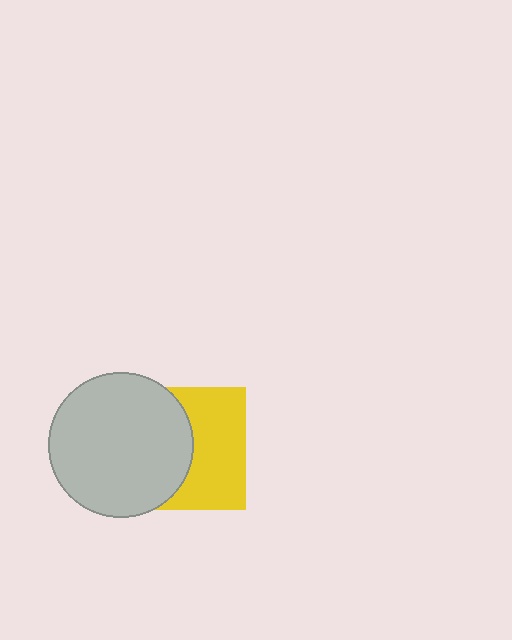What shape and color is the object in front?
The object in front is a light gray circle.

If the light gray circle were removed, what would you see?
You would see the complete yellow square.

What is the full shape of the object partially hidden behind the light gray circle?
The partially hidden object is a yellow square.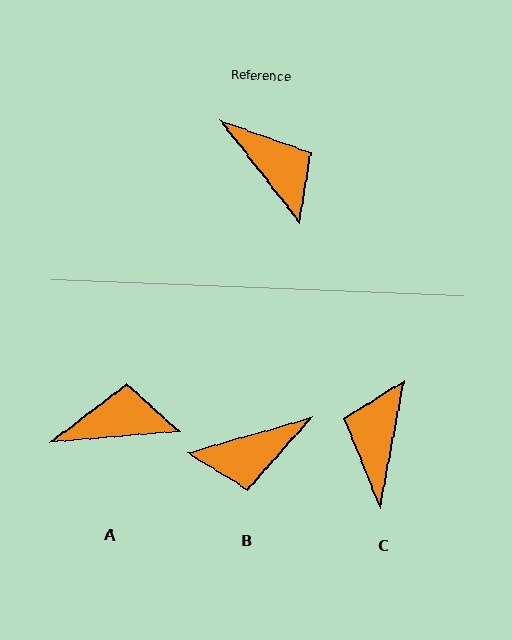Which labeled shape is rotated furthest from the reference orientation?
C, about 132 degrees away.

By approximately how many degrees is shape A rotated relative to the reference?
Approximately 57 degrees counter-clockwise.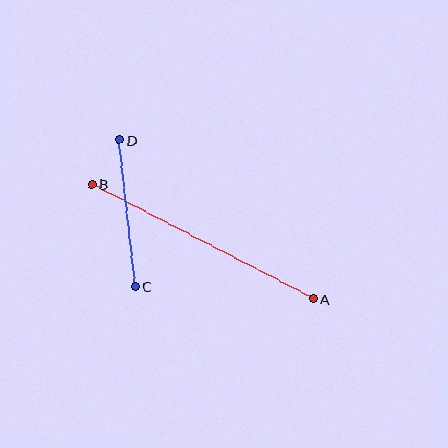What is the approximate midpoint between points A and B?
The midpoint is at approximately (202, 242) pixels.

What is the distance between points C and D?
The distance is approximately 147 pixels.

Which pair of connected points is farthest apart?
Points A and B are farthest apart.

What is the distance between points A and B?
The distance is approximately 249 pixels.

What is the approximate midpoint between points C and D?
The midpoint is at approximately (127, 213) pixels.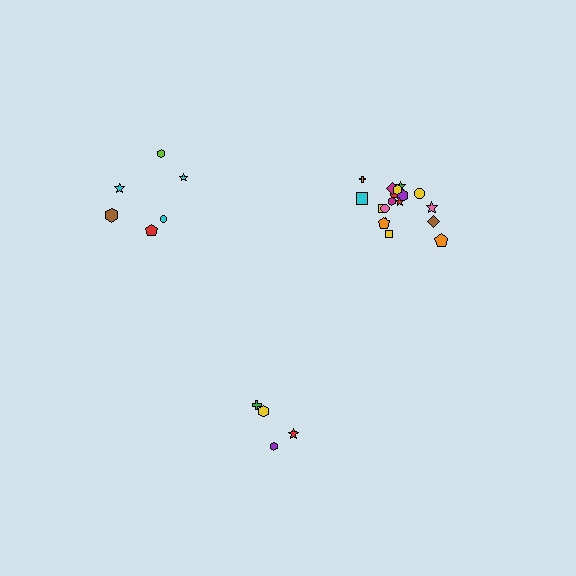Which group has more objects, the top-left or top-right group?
The top-right group.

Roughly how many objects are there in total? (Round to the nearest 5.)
Roughly 30 objects in total.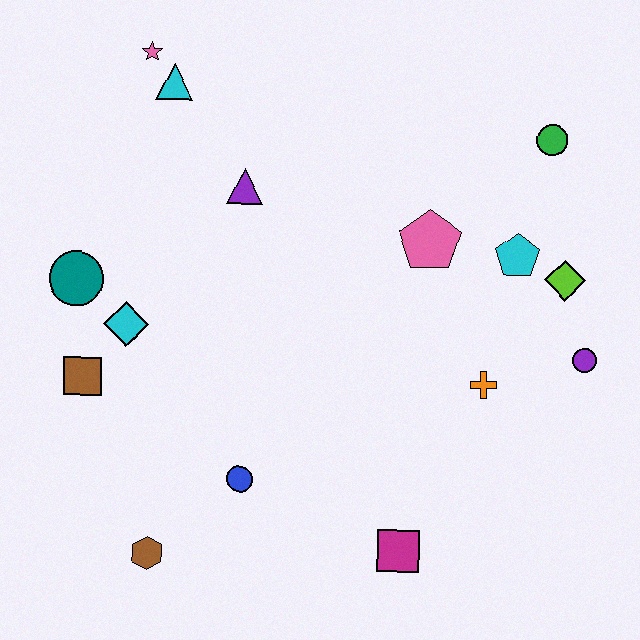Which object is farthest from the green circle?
The brown hexagon is farthest from the green circle.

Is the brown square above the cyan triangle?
No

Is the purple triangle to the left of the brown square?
No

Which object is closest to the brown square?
The cyan diamond is closest to the brown square.